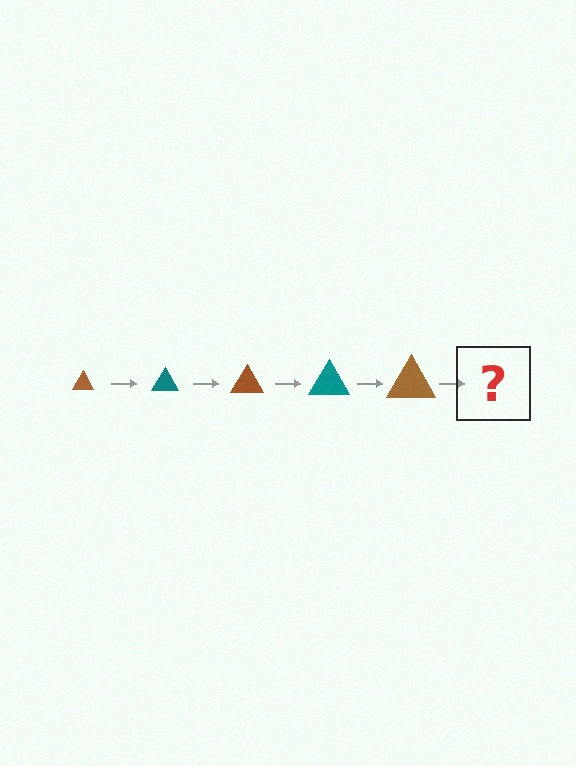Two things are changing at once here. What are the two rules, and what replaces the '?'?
The two rules are that the triangle grows larger each step and the color cycles through brown and teal. The '?' should be a teal triangle, larger than the previous one.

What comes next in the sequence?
The next element should be a teal triangle, larger than the previous one.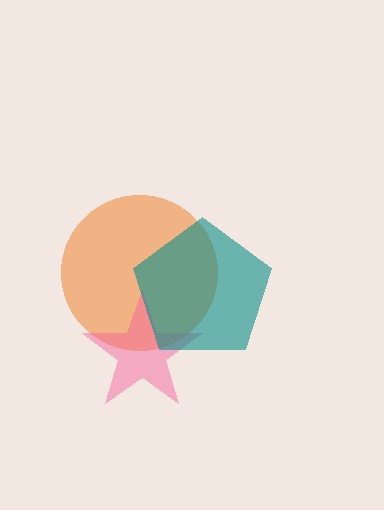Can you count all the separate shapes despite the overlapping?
Yes, there are 3 separate shapes.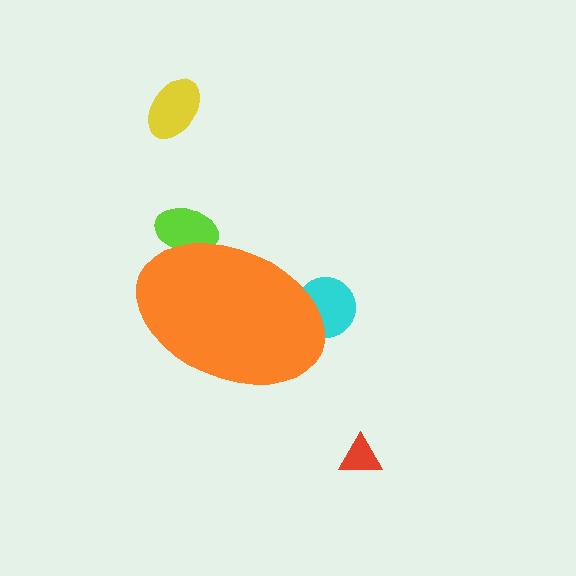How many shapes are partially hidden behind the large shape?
2 shapes are partially hidden.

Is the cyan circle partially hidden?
Yes, the cyan circle is partially hidden behind the orange ellipse.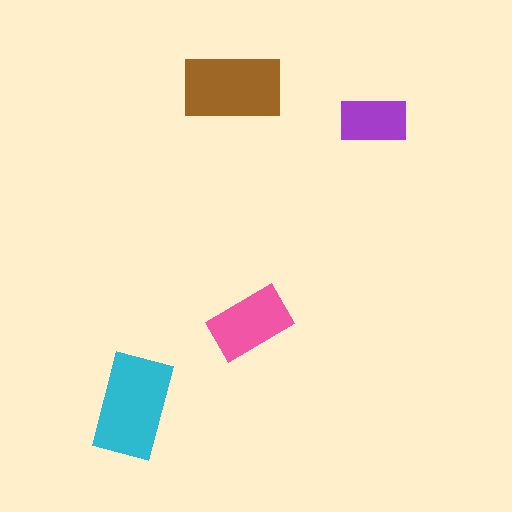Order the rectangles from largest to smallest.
the cyan one, the brown one, the pink one, the purple one.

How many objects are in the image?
There are 4 objects in the image.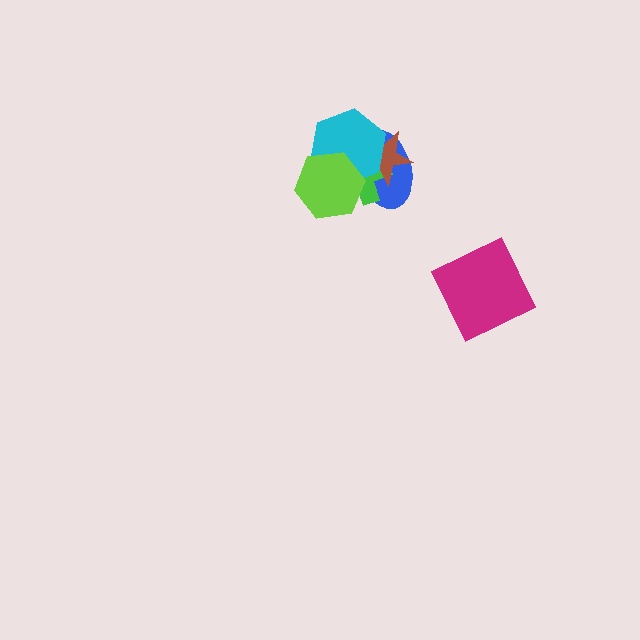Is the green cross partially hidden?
Yes, it is partially covered by another shape.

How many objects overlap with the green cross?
4 objects overlap with the green cross.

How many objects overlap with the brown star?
3 objects overlap with the brown star.